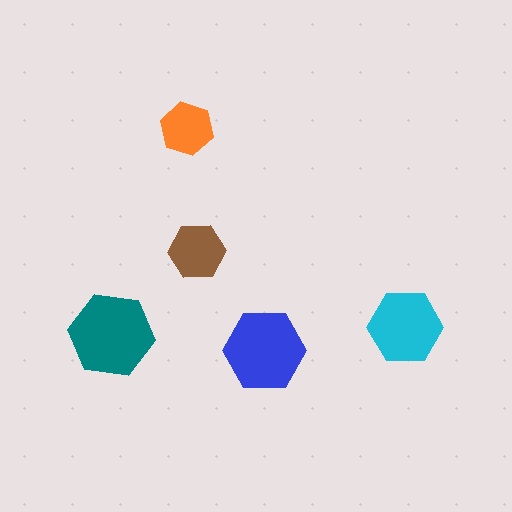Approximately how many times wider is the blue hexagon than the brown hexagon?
About 1.5 times wider.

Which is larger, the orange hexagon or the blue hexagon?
The blue one.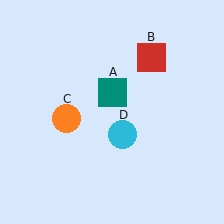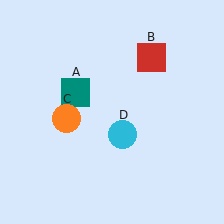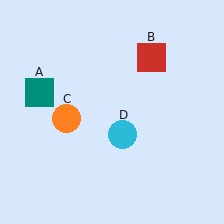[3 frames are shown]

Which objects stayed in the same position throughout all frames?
Red square (object B) and orange circle (object C) and cyan circle (object D) remained stationary.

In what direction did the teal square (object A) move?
The teal square (object A) moved left.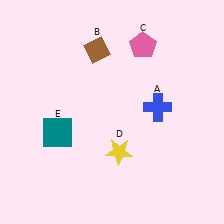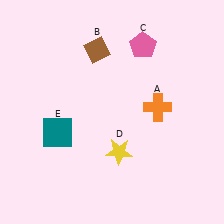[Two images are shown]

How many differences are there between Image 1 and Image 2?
There is 1 difference between the two images.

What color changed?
The cross (A) changed from blue in Image 1 to orange in Image 2.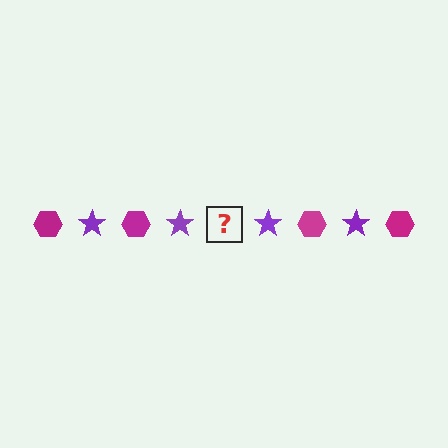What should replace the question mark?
The question mark should be replaced with a magenta hexagon.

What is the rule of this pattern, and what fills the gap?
The rule is that the pattern alternates between magenta hexagon and purple star. The gap should be filled with a magenta hexagon.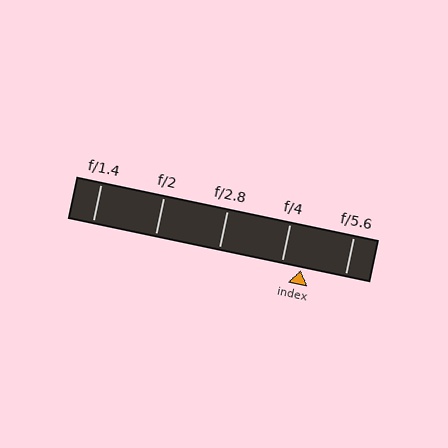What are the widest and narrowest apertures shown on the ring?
The widest aperture shown is f/1.4 and the narrowest is f/5.6.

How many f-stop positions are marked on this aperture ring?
There are 5 f-stop positions marked.